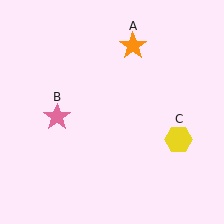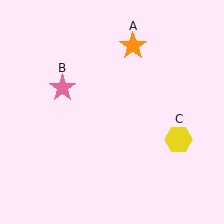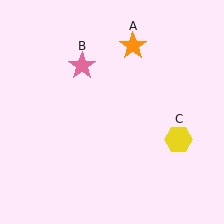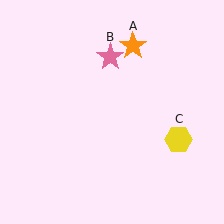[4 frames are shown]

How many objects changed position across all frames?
1 object changed position: pink star (object B).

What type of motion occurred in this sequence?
The pink star (object B) rotated clockwise around the center of the scene.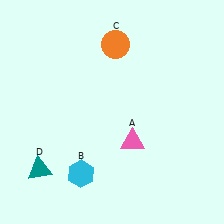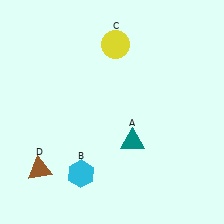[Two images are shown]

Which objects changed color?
A changed from pink to teal. C changed from orange to yellow. D changed from teal to brown.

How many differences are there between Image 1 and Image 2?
There are 3 differences between the two images.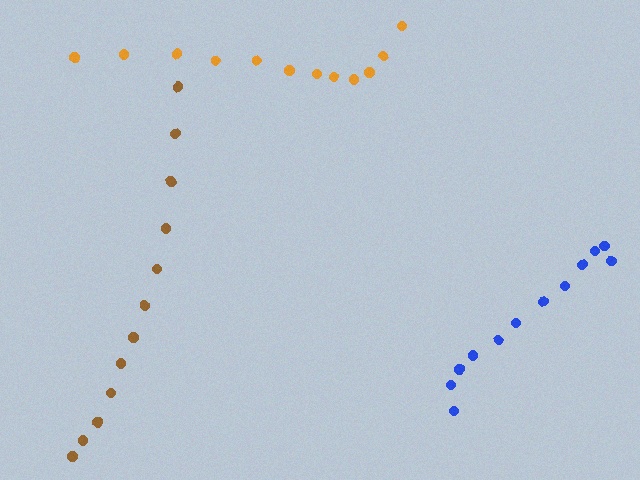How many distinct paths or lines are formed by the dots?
There are 3 distinct paths.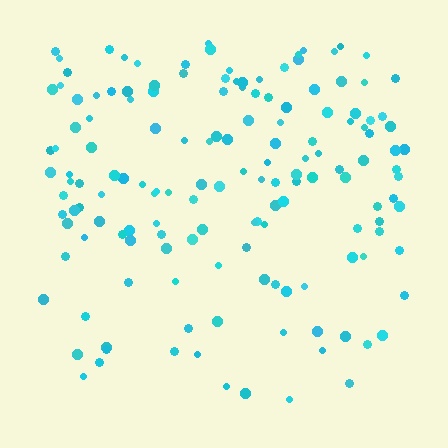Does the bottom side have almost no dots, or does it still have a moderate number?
Still a moderate number, just noticeably fewer than the top.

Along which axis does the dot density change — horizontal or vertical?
Vertical.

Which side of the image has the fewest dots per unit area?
The bottom.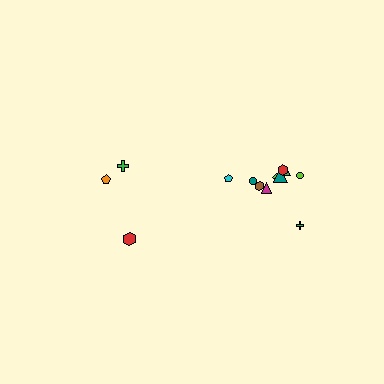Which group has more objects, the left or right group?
The right group.